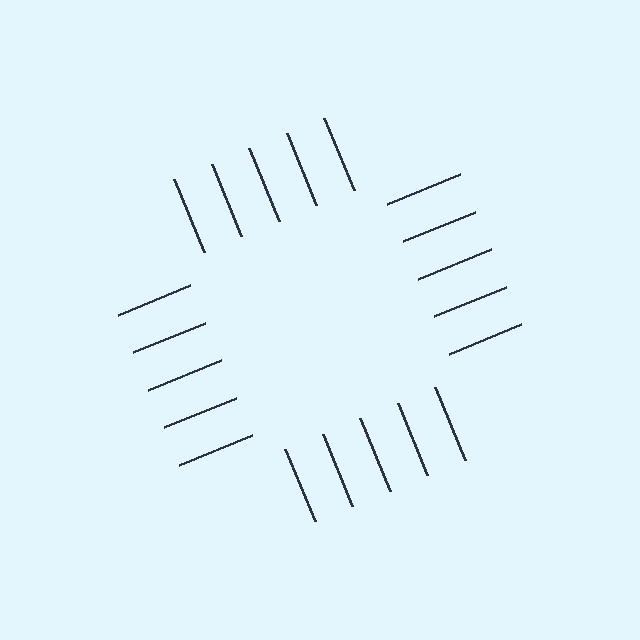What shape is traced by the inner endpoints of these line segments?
An illusory square — the line segments terminate on its edges but no continuous stroke is drawn.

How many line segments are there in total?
20 — 5 along each of the 4 edges.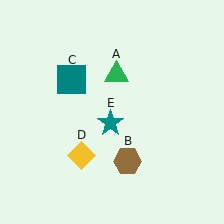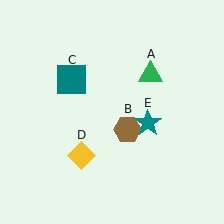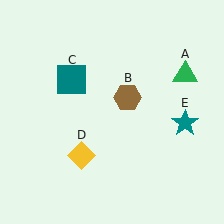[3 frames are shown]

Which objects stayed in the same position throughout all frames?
Teal square (object C) and yellow diamond (object D) remained stationary.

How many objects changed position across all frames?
3 objects changed position: green triangle (object A), brown hexagon (object B), teal star (object E).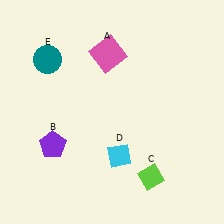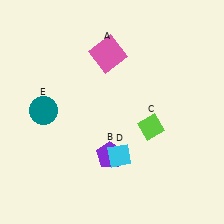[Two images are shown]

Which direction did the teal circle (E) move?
The teal circle (E) moved down.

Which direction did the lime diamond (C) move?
The lime diamond (C) moved up.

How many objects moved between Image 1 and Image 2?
3 objects moved between the two images.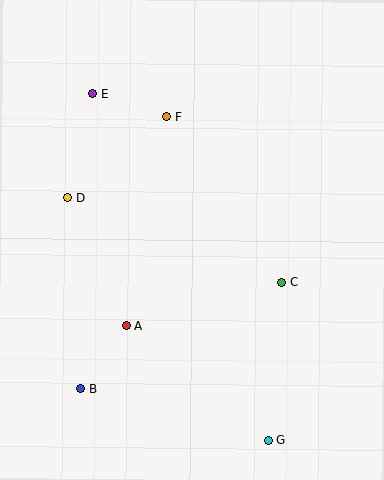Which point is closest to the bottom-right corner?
Point G is closest to the bottom-right corner.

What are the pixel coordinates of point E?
Point E is at (92, 94).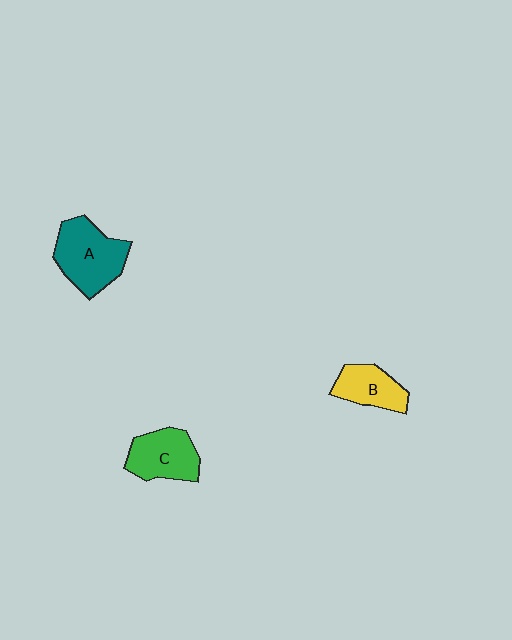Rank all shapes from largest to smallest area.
From largest to smallest: A (teal), C (green), B (yellow).